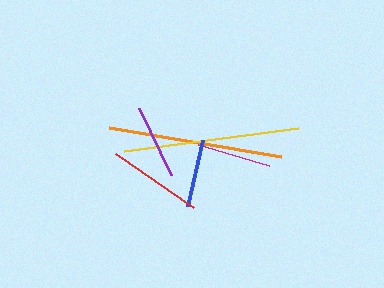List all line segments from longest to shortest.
From longest to shortest: yellow, orange, red, magenta, purple, blue.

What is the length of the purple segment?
The purple segment is approximately 74 pixels long.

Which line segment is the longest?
The yellow line is the longest at approximately 176 pixels.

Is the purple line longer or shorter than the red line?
The red line is longer than the purple line.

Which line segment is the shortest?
The blue line is the shortest at approximately 68 pixels.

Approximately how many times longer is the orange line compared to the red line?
The orange line is approximately 1.8 times the length of the red line.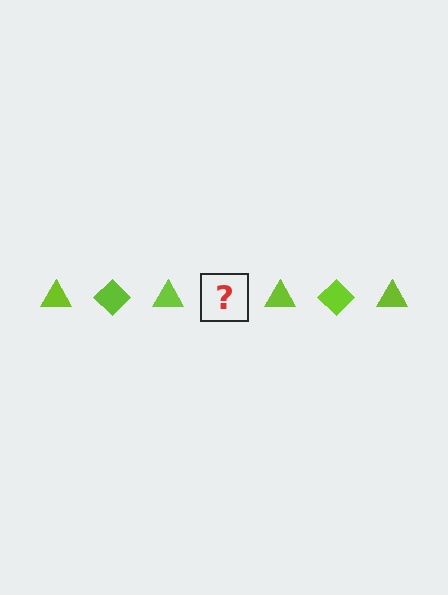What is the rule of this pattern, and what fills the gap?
The rule is that the pattern cycles through triangle, diamond shapes in lime. The gap should be filled with a lime diamond.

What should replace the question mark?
The question mark should be replaced with a lime diamond.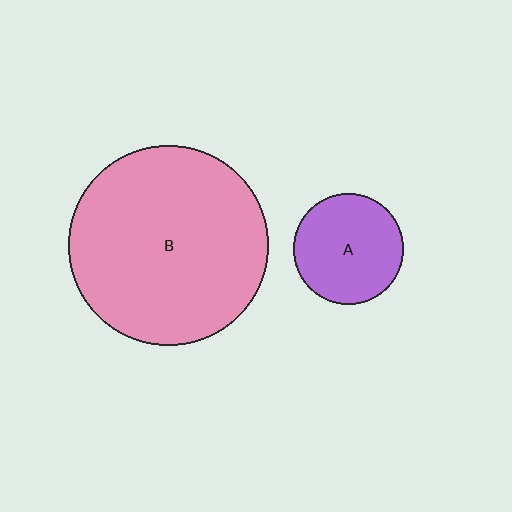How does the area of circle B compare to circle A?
Approximately 3.3 times.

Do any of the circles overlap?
No, none of the circles overlap.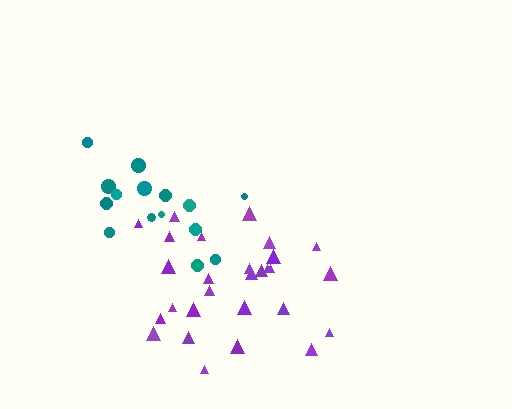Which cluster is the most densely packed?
Purple.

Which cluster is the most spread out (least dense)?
Teal.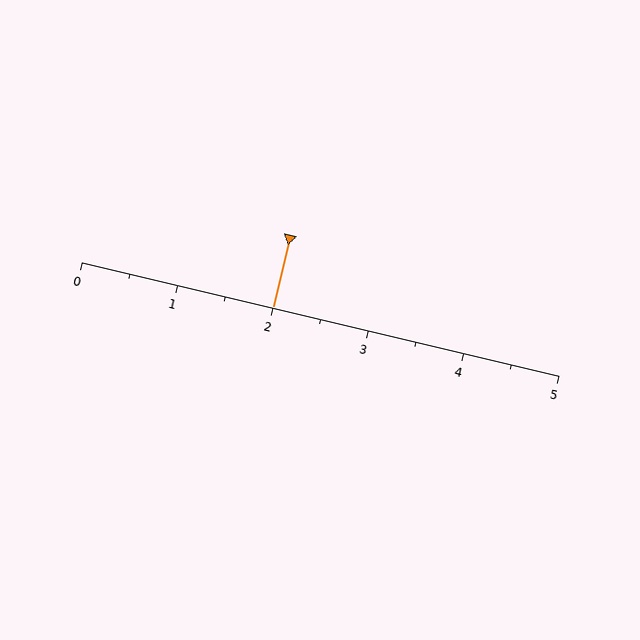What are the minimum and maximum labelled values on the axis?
The axis runs from 0 to 5.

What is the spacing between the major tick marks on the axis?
The major ticks are spaced 1 apart.